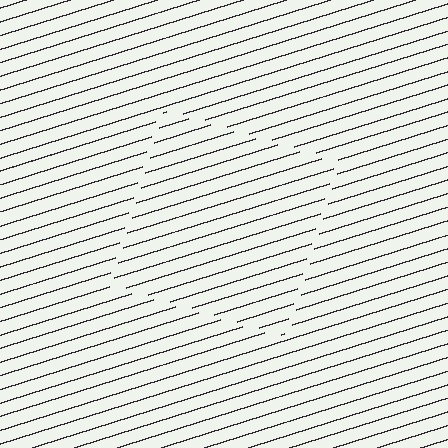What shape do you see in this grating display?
An illusory square. The interior of the shape contains the same grating, shifted by half a period — the contour is defined by the phase discontinuity where line-ends from the inner and outer gratings abut.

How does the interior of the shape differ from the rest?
The interior of the shape contains the same grating, shifted by half a period — the contour is defined by the phase discontinuity where line-ends from the inner and outer gratings abut.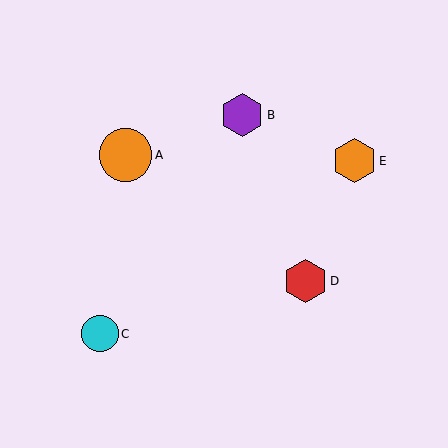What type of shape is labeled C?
Shape C is a cyan circle.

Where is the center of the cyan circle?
The center of the cyan circle is at (100, 334).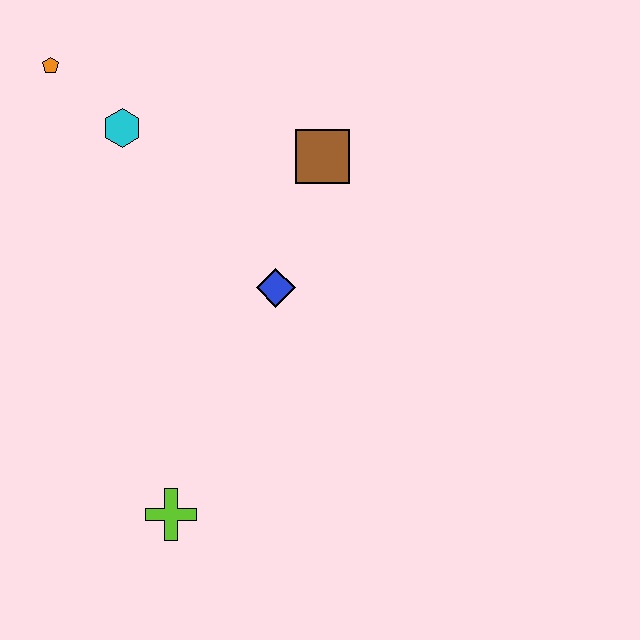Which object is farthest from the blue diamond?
The orange pentagon is farthest from the blue diamond.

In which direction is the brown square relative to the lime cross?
The brown square is above the lime cross.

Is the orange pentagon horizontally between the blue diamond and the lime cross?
No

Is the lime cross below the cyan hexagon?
Yes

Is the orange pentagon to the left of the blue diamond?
Yes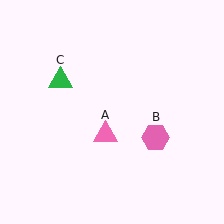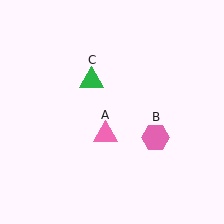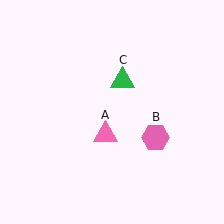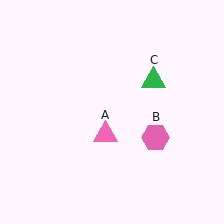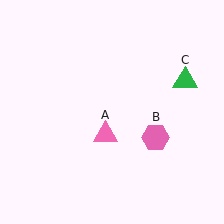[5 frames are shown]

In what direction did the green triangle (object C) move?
The green triangle (object C) moved right.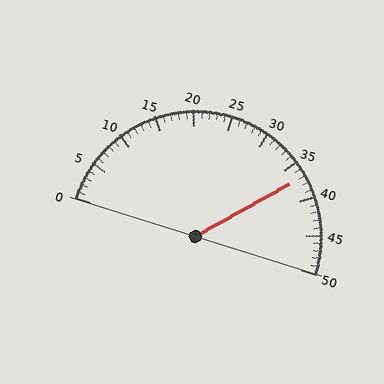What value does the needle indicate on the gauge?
The needle indicates approximately 37.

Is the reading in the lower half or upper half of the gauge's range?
The reading is in the upper half of the range (0 to 50).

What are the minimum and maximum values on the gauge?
The gauge ranges from 0 to 50.